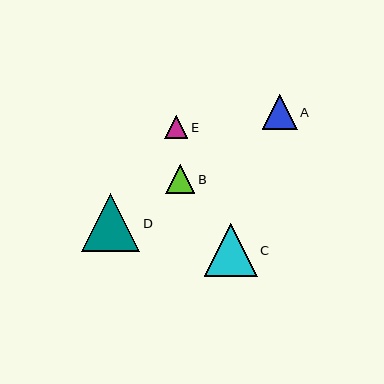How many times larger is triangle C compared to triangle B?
Triangle C is approximately 1.8 times the size of triangle B.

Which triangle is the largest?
Triangle D is the largest with a size of approximately 58 pixels.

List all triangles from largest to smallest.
From largest to smallest: D, C, A, B, E.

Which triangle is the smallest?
Triangle E is the smallest with a size of approximately 23 pixels.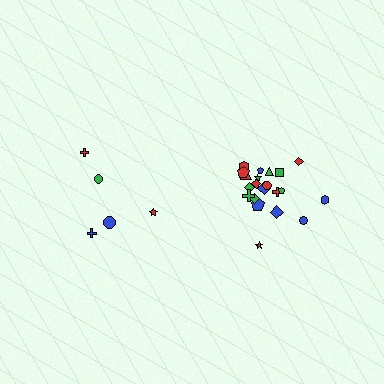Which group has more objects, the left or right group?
The right group.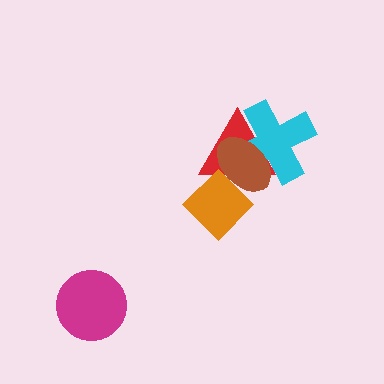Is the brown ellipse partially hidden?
Yes, it is partially covered by another shape.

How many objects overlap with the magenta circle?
0 objects overlap with the magenta circle.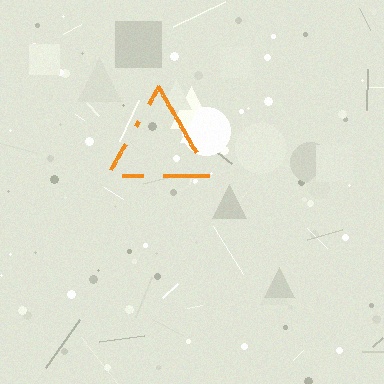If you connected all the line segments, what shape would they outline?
They would outline a triangle.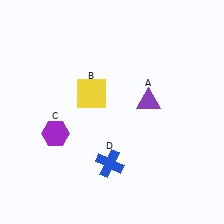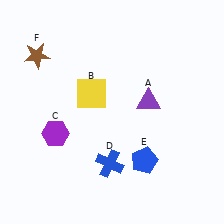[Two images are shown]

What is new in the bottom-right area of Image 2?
A blue pentagon (E) was added in the bottom-right area of Image 2.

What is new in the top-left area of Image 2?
A brown star (F) was added in the top-left area of Image 2.